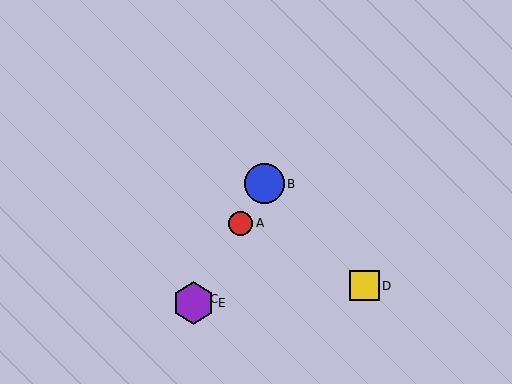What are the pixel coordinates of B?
Object B is at (264, 184).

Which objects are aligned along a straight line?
Objects A, B, C, E are aligned along a straight line.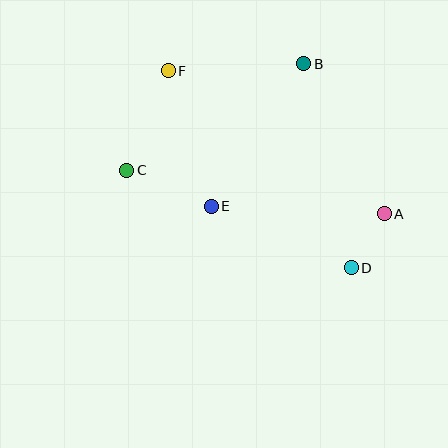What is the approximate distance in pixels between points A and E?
The distance between A and E is approximately 173 pixels.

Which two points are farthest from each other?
Points D and F are farthest from each other.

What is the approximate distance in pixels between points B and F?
The distance between B and F is approximately 136 pixels.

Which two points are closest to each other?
Points A and D are closest to each other.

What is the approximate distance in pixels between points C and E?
The distance between C and E is approximately 92 pixels.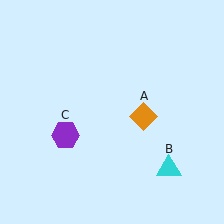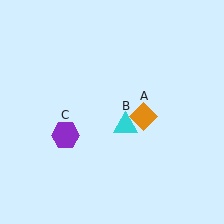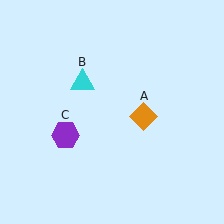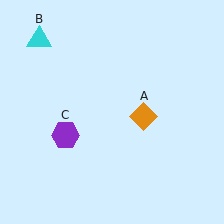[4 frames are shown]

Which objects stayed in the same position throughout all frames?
Orange diamond (object A) and purple hexagon (object C) remained stationary.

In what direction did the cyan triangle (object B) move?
The cyan triangle (object B) moved up and to the left.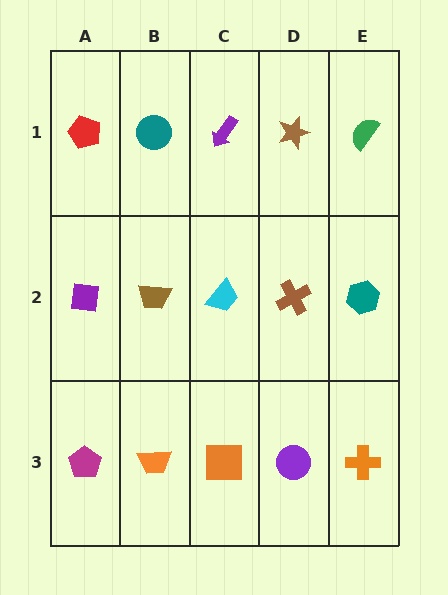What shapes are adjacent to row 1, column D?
A brown cross (row 2, column D), a purple arrow (row 1, column C), a green semicircle (row 1, column E).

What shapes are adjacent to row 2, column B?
A teal circle (row 1, column B), an orange trapezoid (row 3, column B), a purple square (row 2, column A), a cyan trapezoid (row 2, column C).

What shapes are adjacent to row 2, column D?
A brown star (row 1, column D), a purple circle (row 3, column D), a cyan trapezoid (row 2, column C), a teal hexagon (row 2, column E).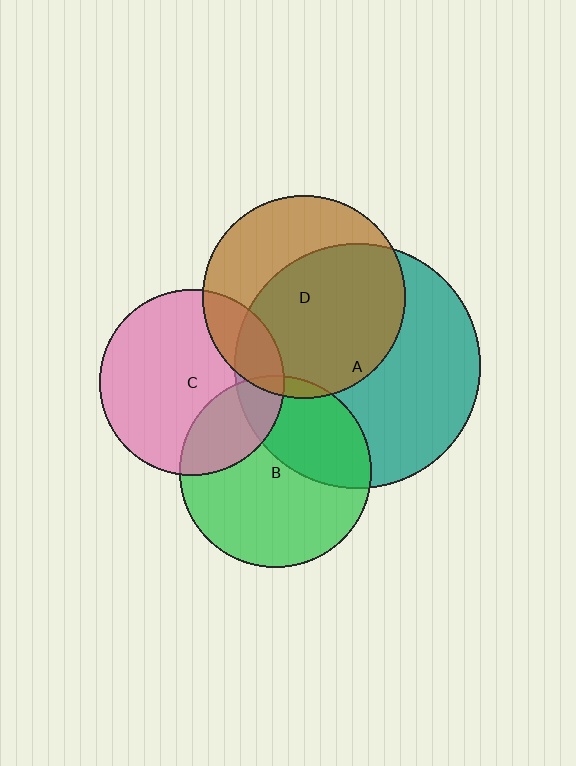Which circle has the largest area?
Circle A (teal).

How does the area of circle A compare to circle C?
Approximately 1.8 times.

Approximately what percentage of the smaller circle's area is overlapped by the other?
Approximately 5%.